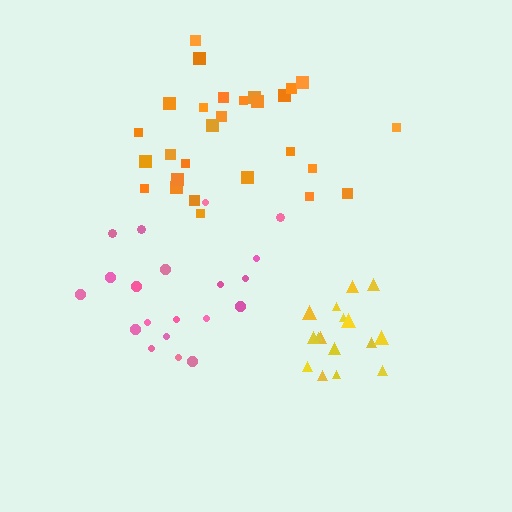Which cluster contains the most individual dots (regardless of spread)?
Orange (28).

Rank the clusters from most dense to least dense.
yellow, orange, pink.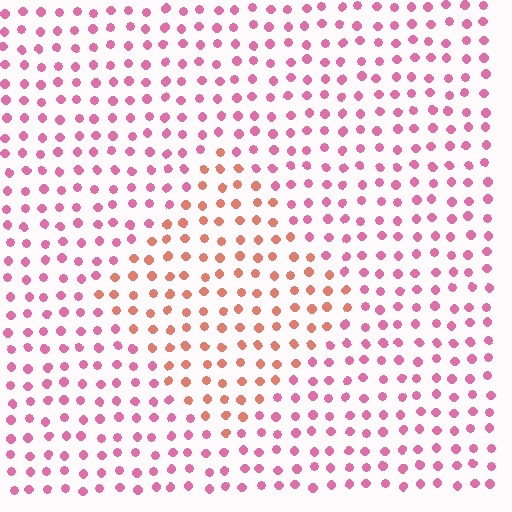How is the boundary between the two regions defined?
The boundary is defined purely by a slight shift in hue (about 40 degrees). Spacing, size, and orientation are identical on both sides.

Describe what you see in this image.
The image is filled with small pink elements in a uniform arrangement. A diamond-shaped region is visible where the elements are tinted to a slightly different hue, forming a subtle color boundary.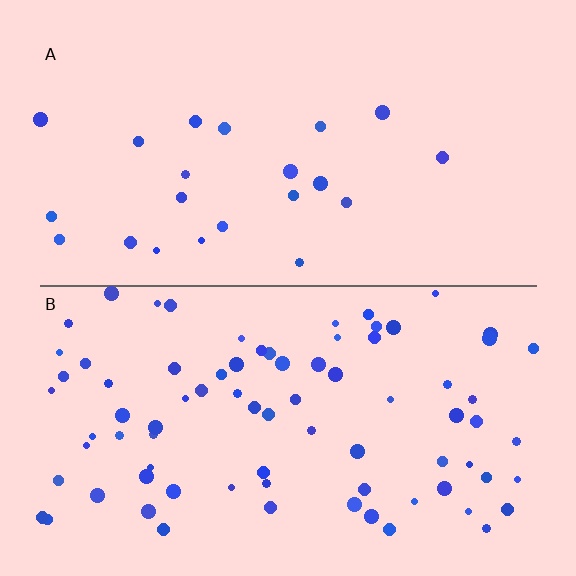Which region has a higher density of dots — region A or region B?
B (the bottom).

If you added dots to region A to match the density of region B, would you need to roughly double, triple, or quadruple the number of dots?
Approximately quadruple.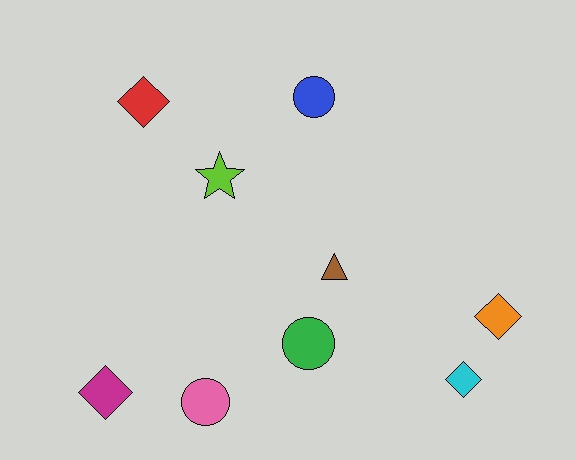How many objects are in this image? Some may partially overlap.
There are 9 objects.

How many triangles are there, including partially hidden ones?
There is 1 triangle.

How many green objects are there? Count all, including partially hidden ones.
There is 1 green object.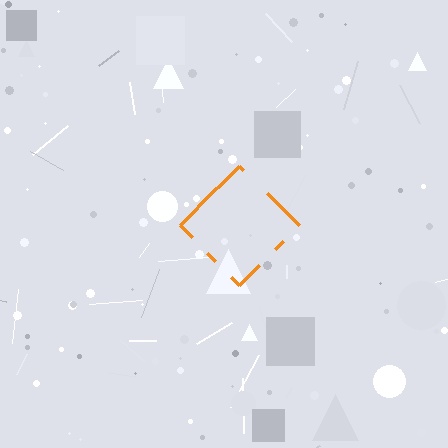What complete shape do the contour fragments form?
The contour fragments form a diamond.